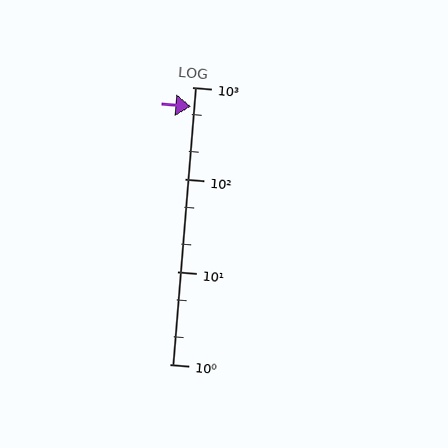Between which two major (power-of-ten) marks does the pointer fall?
The pointer is between 100 and 1000.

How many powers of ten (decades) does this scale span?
The scale spans 3 decades, from 1 to 1000.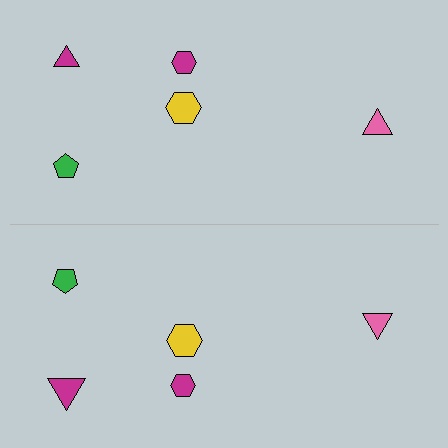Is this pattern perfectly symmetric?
No, the pattern is not perfectly symmetric. The magenta triangle on the bottom side has a different size than its mirror counterpart.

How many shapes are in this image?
There are 10 shapes in this image.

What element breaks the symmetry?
The magenta triangle on the bottom side has a different size than its mirror counterpart.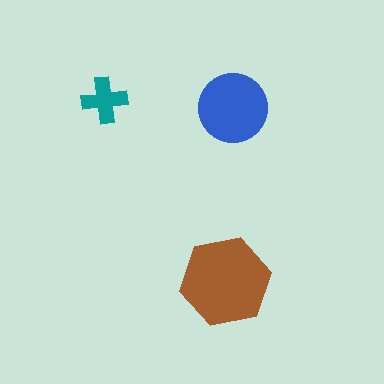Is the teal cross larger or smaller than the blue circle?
Smaller.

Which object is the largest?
The brown hexagon.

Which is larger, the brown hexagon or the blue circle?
The brown hexagon.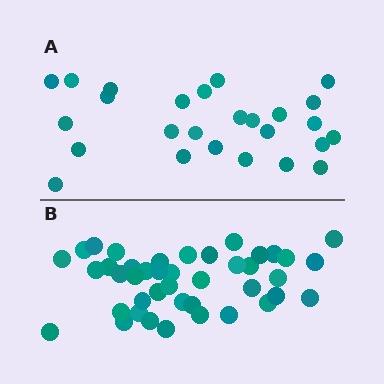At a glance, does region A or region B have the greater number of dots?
Region B (the bottom region) has more dots.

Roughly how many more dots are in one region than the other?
Region B has approximately 15 more dots than region A.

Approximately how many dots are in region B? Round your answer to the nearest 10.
About 40 dots. (The exact count is 42, which rounds to 40.)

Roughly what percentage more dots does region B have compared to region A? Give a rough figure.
About 60% more.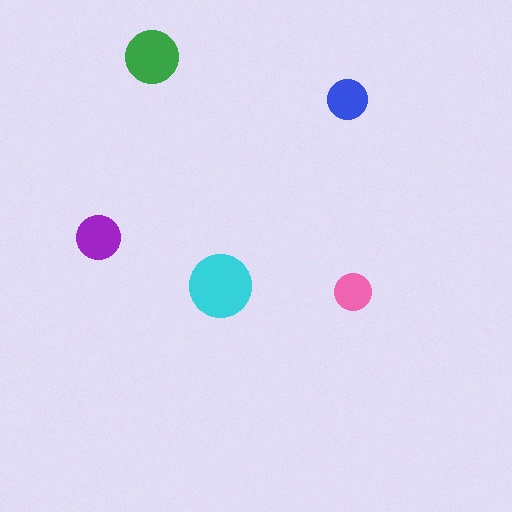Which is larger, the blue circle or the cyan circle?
The cyan one.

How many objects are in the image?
There are 5 objects in the image.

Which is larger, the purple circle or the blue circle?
The purple one.